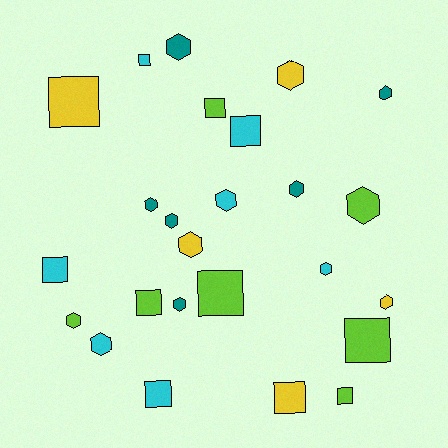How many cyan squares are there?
There are 4 cyan squares.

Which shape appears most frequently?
Hexagon, with 14 objects.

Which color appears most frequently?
Cyan, with 7 objects.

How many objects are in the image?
There are 25 objects.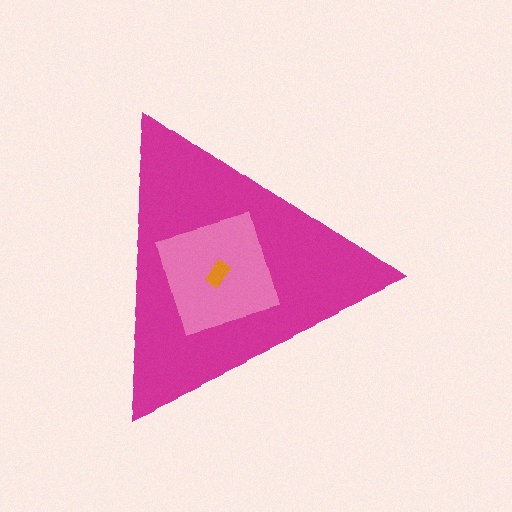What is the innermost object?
The orange rectangle.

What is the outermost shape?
The magenta triangle.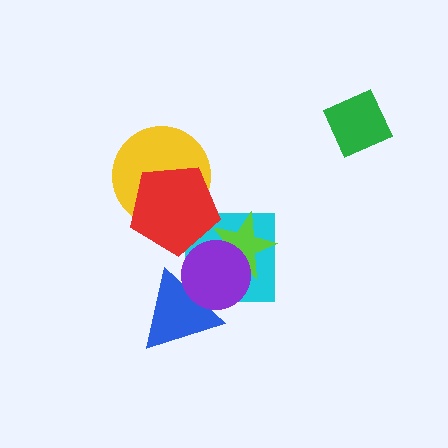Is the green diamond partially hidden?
No, no other shape covers it.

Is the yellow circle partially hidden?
Yes, it is partially covered by another shape.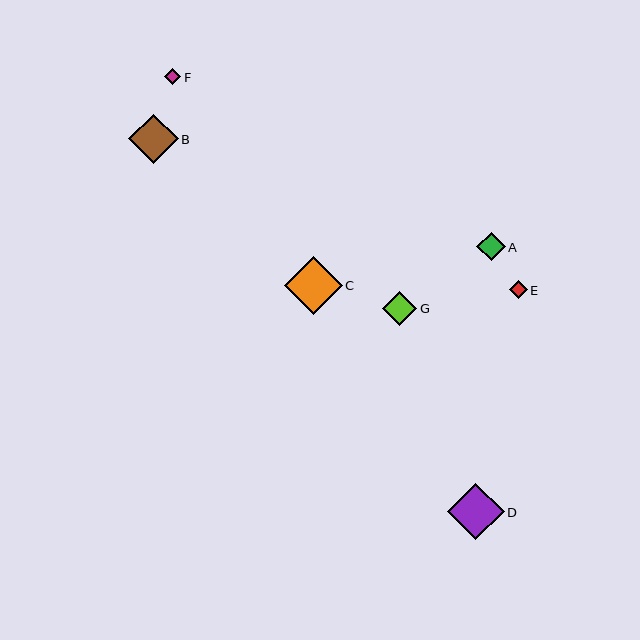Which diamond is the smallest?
Diamond F is the smallest with a size of approximately 16 pixels.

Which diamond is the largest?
Diamond C is the largest with a size of approximately 58 pixels.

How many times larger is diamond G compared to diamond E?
Diamond G is approximately 1.9 times the size of diamond E.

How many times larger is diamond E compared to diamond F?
Diamond E is approximately 1.1 times the size of diamond F.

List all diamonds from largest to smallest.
From largest to smallest: C, D, B, G, A, E, F.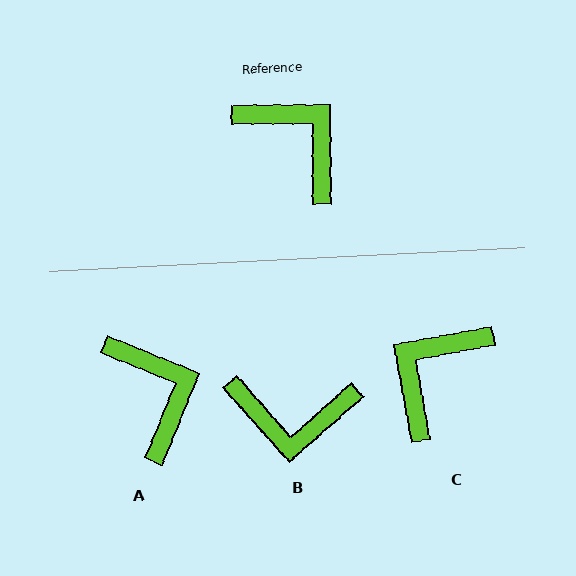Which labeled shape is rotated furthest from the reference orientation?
B, about 139 degrees away.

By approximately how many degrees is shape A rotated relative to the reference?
Approximately 23 degrees clockwise.